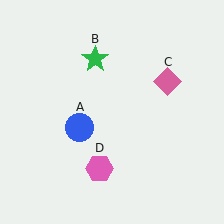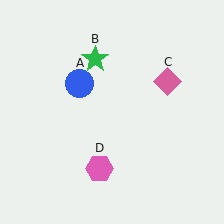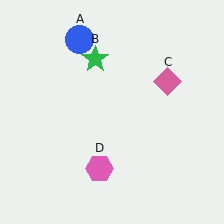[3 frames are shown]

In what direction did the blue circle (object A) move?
The blue circle (object A) moved up.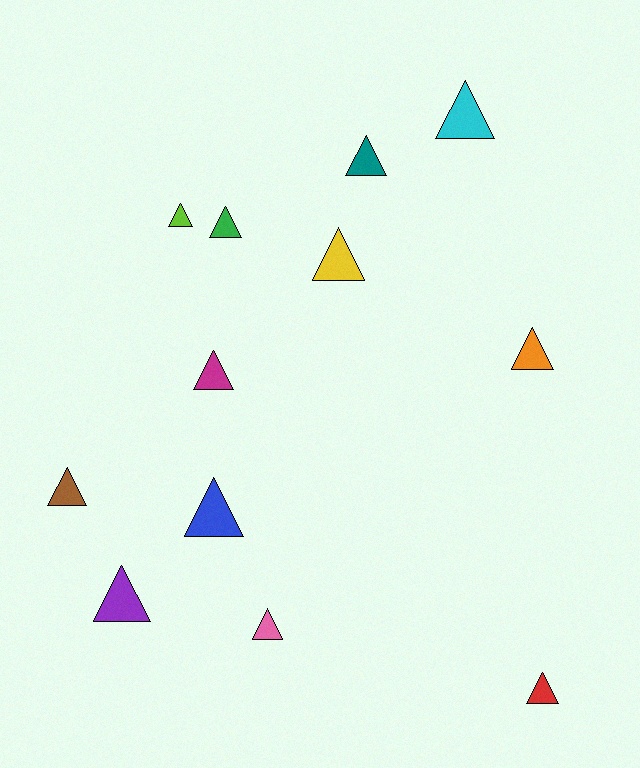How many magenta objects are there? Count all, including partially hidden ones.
There is 1 magenta object.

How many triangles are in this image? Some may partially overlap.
There are 12 triangles.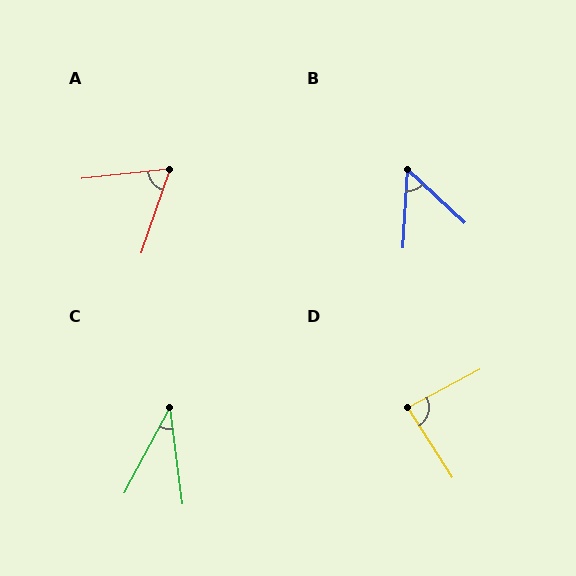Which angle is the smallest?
C, at approximately 35 degrees.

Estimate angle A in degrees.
Approximately 65 degrees.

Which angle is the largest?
D, at approximately 86 degrees.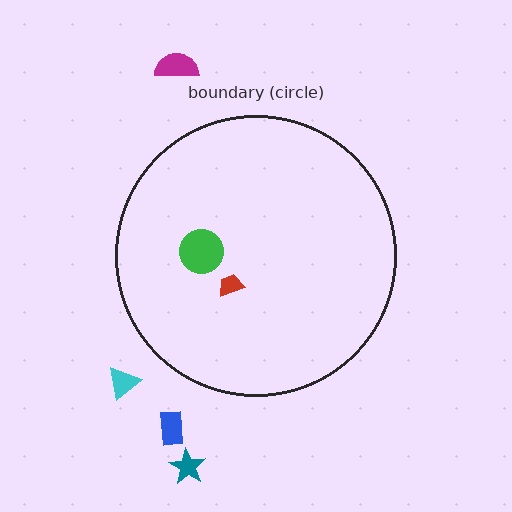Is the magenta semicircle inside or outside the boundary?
Outside.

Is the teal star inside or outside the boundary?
Outside.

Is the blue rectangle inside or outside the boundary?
Outside.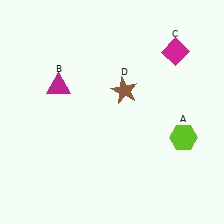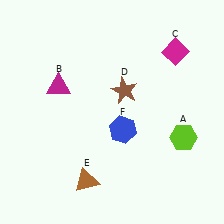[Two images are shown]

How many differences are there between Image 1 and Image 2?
There are 2 differences between the two images.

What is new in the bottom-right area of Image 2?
A blue hexagon (F) was added in the bottom-right area of Image 2.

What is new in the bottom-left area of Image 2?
A brown triangle (E) was added in the bottom-left area of Image 2.